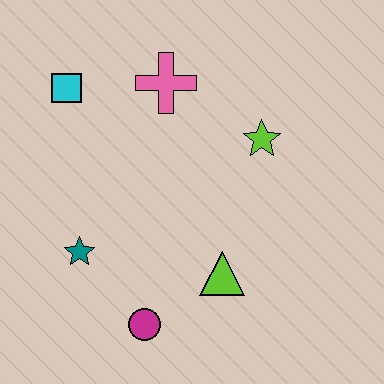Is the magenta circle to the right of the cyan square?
Yes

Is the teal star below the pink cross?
Yes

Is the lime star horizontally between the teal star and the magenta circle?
No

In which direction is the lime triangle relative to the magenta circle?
The lime triangle is to the right of the magenta circle.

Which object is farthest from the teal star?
The lime star is farthest from the teal star.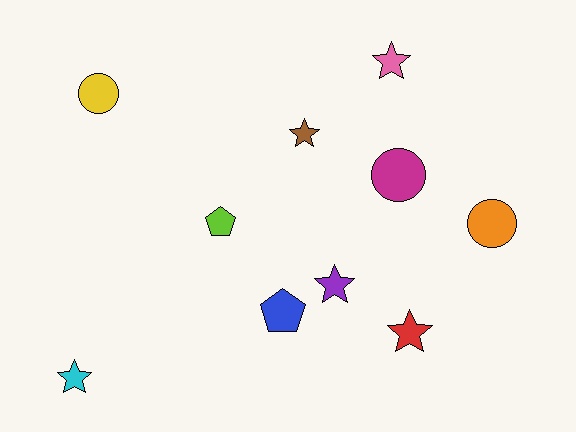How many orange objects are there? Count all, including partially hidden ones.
There is 1 orange object.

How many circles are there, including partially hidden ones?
There are 3 circles.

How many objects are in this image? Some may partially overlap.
There are 10 objects.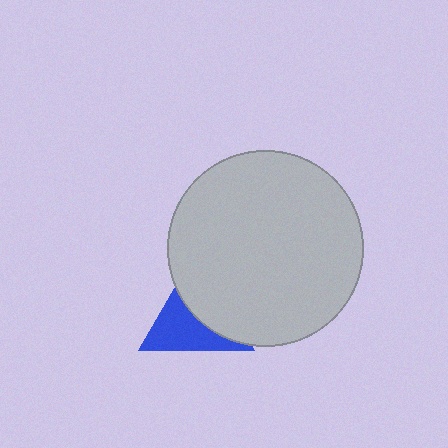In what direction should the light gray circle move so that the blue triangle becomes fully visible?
The light gray circle should move toward the upper-right. That is the shortest direction to clear the overlap and leave the blue triangle fully visible.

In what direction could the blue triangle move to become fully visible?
The blue triangle could move toward the lower-left. That would shift it out from behind the light gray circle entirely.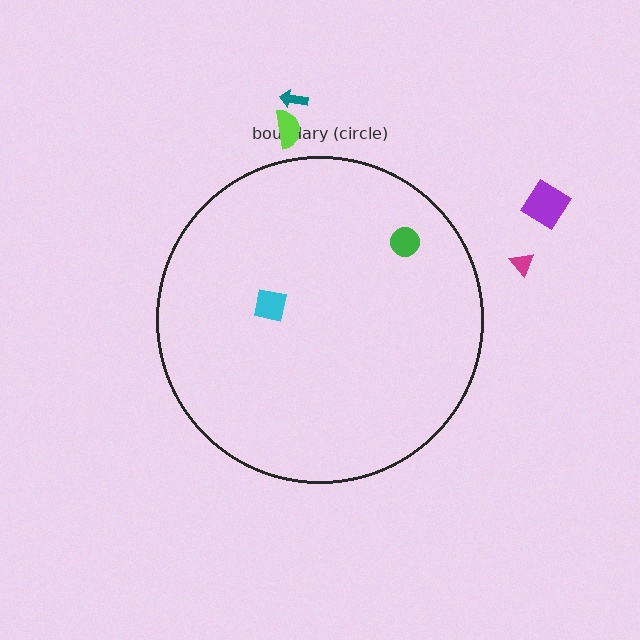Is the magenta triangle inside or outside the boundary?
Outside.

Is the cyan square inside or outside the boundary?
Inside.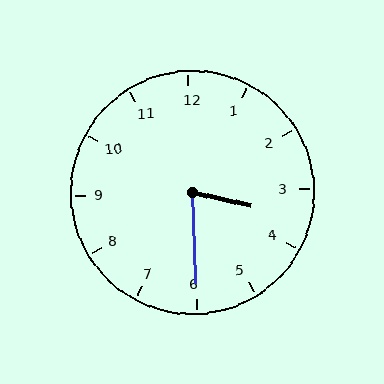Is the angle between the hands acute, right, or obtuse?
It is acute.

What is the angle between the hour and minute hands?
Approximately 75 degrees.